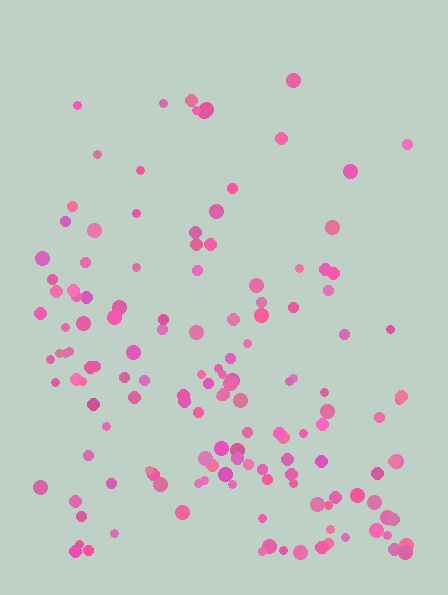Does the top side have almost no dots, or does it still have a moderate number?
Still a moderate number, just noticeably fewer than the bottom.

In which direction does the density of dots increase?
From top to bottom, with the bottom side densest.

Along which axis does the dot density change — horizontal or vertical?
Vertical.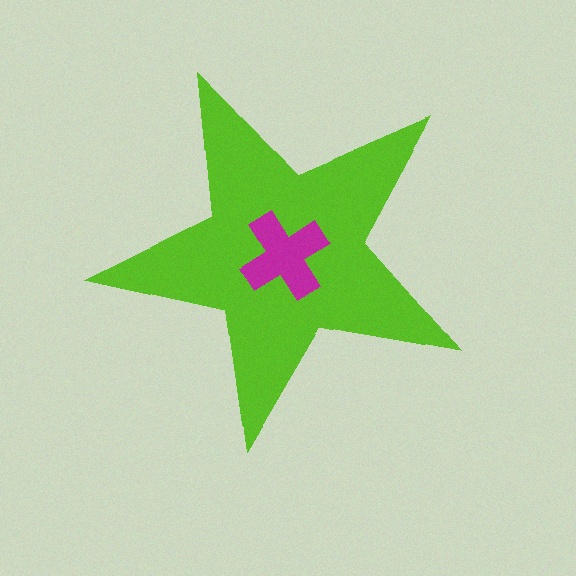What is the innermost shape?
The magenta cross.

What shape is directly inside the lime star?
The magenta cross.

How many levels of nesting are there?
2.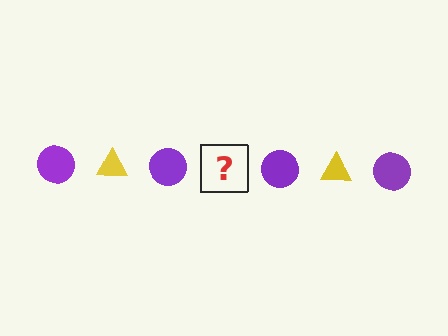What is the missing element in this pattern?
The missing element is a yellow triangle.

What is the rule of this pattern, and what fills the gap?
The rule is that the pattern alternates between purple circle and yellow triangle. The gap should be filled with a yellow triangle.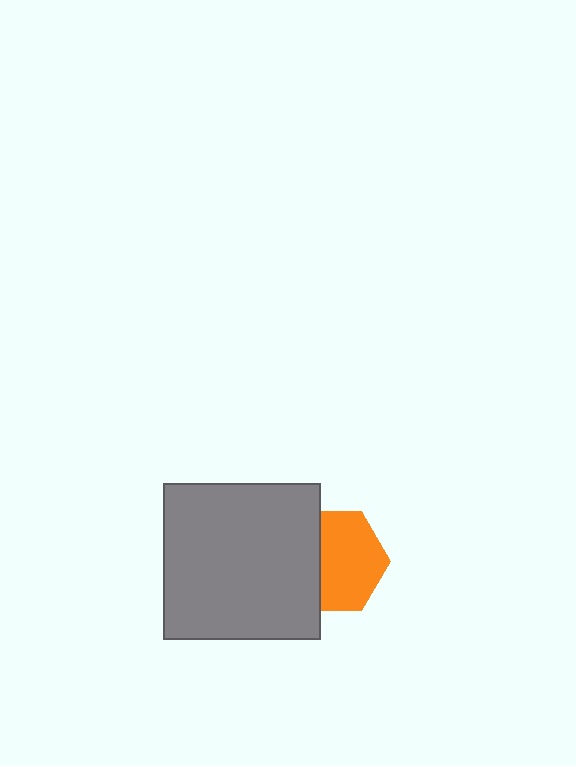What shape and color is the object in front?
The object in front is a gray square.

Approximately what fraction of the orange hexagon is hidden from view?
Roughly 37% of the orange hexagon is hidden behind the gray square.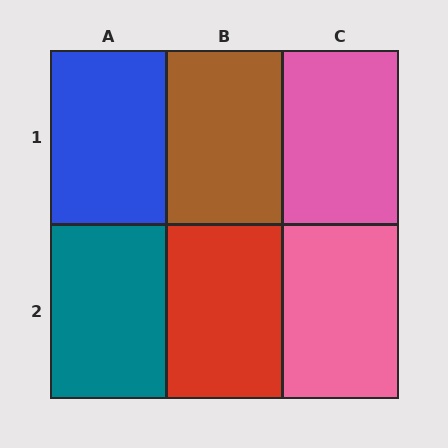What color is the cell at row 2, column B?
Red.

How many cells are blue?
1 cell is blue.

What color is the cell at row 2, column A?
Teal.